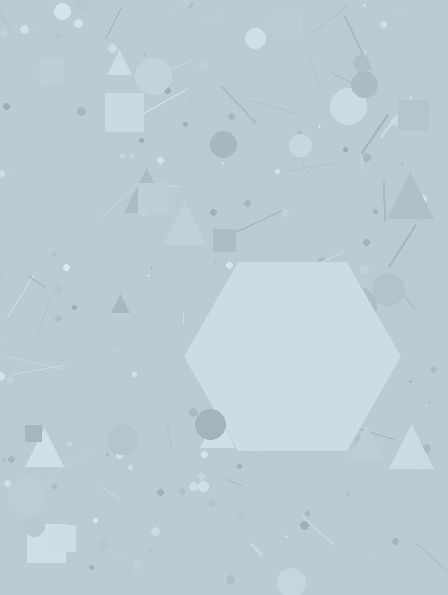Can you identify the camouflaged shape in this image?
The camouflaged shape is a hexagon.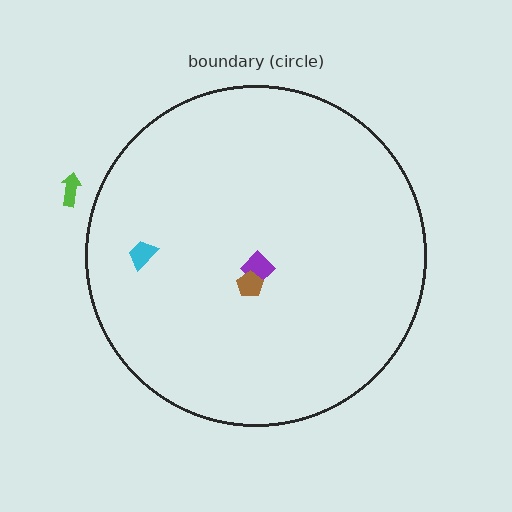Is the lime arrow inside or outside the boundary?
Outside.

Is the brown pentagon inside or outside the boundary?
Inside.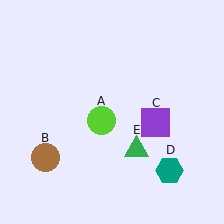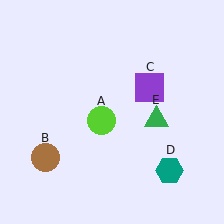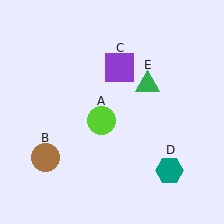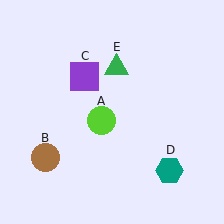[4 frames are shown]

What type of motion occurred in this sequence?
The purple square (object C), green triangle (object E) rotated counterclockwise around the center of the scene.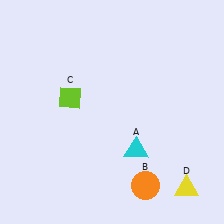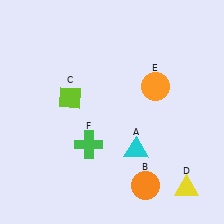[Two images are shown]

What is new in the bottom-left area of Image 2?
A green cross (F) was added in the bottom-left area of Image 2.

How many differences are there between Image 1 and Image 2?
There are 2 differences between the two images.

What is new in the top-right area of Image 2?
An orange circle (E) was added in the top-right area of Image 2.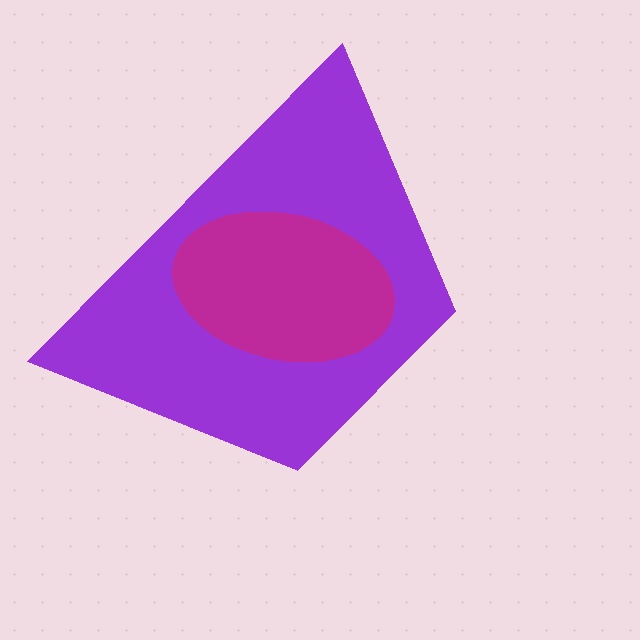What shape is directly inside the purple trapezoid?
The magenta ellipse.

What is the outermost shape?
The purple trapezoid.